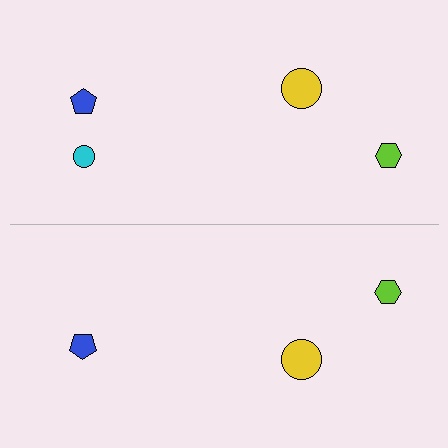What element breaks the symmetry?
A cyan circle is missing from the bottom side.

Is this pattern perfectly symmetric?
No, the pattern is not perfectly symmetric. A cyan circle is missing from the bottom side.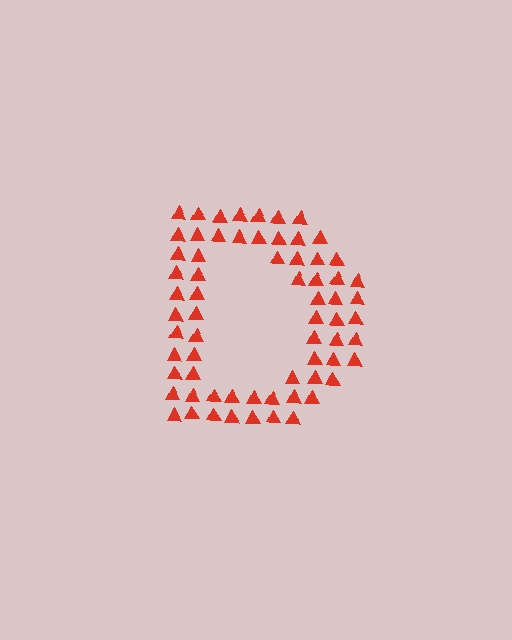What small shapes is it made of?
It is made of small triangles.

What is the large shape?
The large shape is the letter D.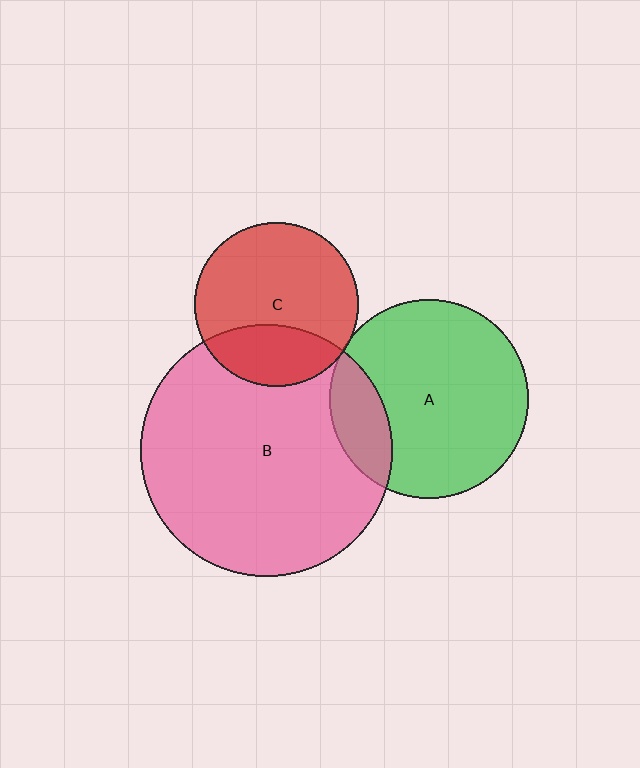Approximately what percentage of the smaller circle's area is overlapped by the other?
Approximately 5%.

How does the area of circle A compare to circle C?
Approximately 1.5 times.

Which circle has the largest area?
Circle B (pink).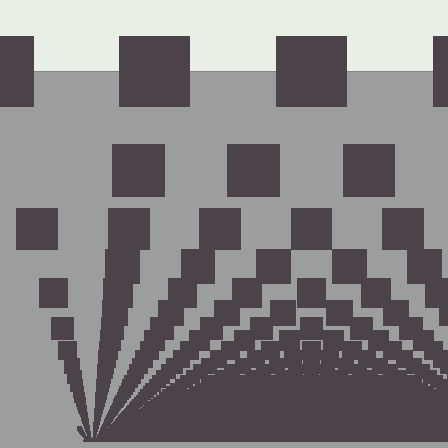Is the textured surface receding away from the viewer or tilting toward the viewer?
The surface appears to tilt toward the viewer. Texture elements get larger and sparser toward the top.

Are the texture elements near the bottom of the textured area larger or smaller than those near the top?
Smaller. The gradient is inverted — elements near the bottom are smaller and denser.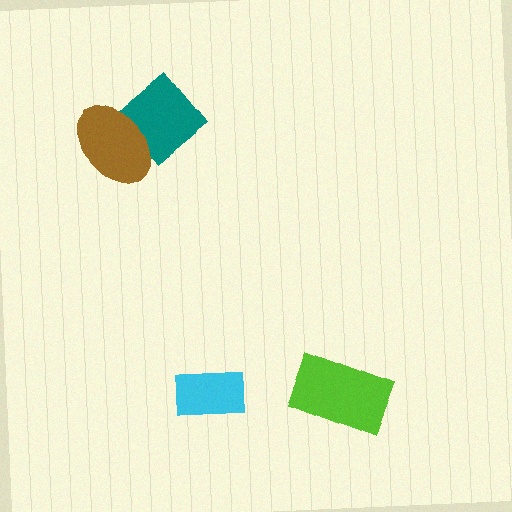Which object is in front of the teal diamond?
The brown ellipse is in front of the teal diamond.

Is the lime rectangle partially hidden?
No, no other shape covers it.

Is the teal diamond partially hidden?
Yes, it is partially covered by another shape.